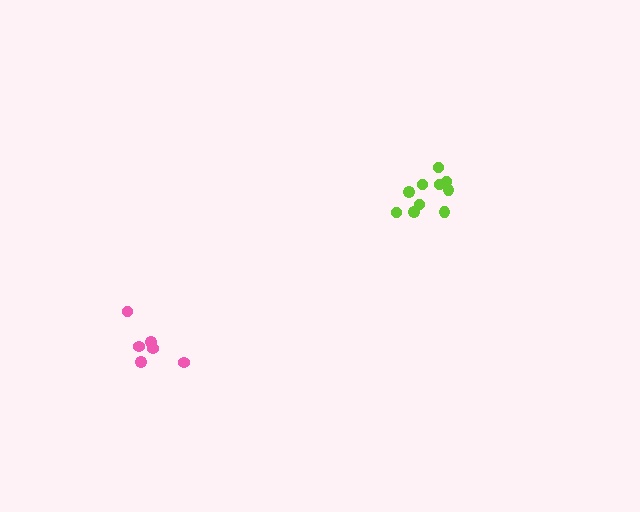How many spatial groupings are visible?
There are 2 spatial groupings.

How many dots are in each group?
Group 1: 10 dots, Group 2: 6 dots (16 total).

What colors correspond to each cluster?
The clusters are colored: lime, pink.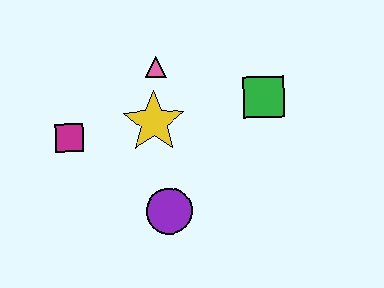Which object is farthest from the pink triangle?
The purple circle is farthest from the pink triangle.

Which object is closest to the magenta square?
The yellow star is closest to the magenta square.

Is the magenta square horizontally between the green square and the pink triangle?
No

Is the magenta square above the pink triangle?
No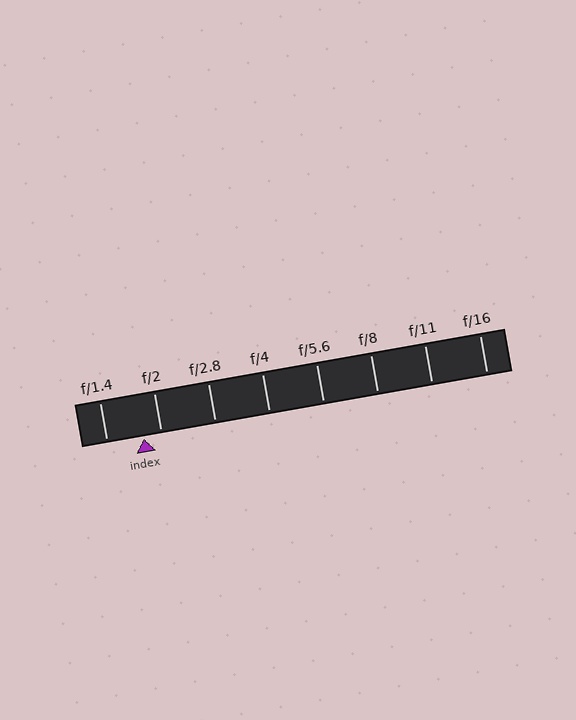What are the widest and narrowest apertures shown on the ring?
The widest aperture shown is f/1.4 and the narrowest is f/16.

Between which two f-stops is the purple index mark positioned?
The index mark is between f/1.4 and f/2.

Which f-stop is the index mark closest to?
The index mark is closest to f/2.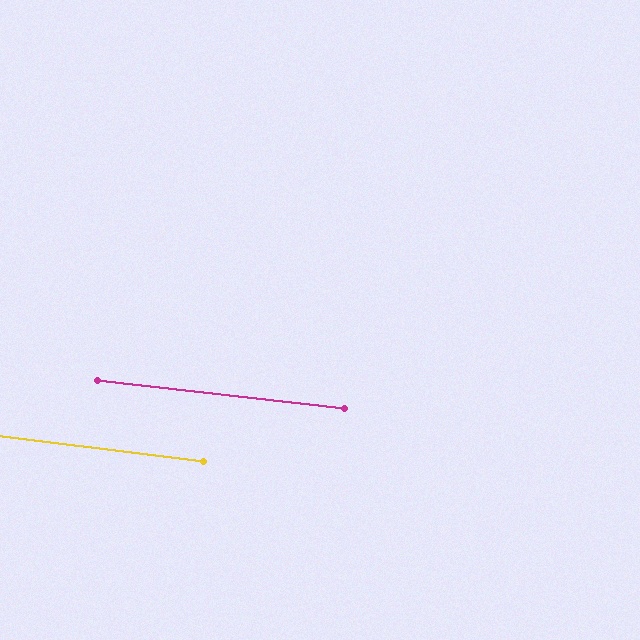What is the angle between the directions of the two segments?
Approximately 1 degree.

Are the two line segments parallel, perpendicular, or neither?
Parallel — their directions differ by only 0.6°.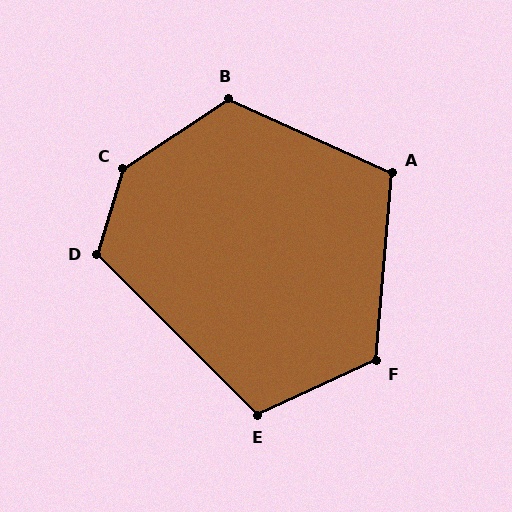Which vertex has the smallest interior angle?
A, at approximately 110 degrees.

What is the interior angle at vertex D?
Approximately 118 degrees (obtuse).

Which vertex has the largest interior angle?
C, at approximately 140 degrees.